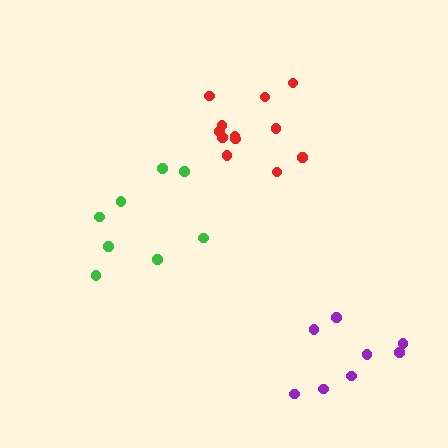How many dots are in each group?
Group 1: 12 dots, Group 2: 8 dots, Group 3: 8 dots (28 total).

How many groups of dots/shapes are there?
There are 3 groups.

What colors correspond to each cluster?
The clusters are colored: red, green, purple.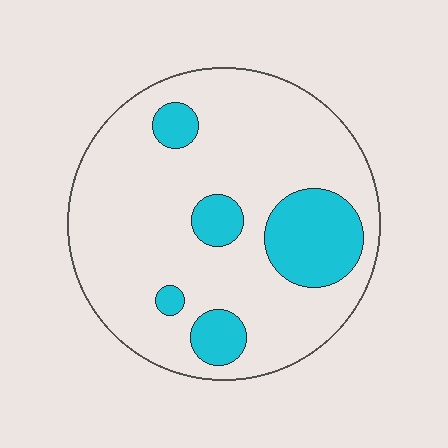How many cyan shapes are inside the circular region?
5.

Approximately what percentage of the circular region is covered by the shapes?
Approximately 20%.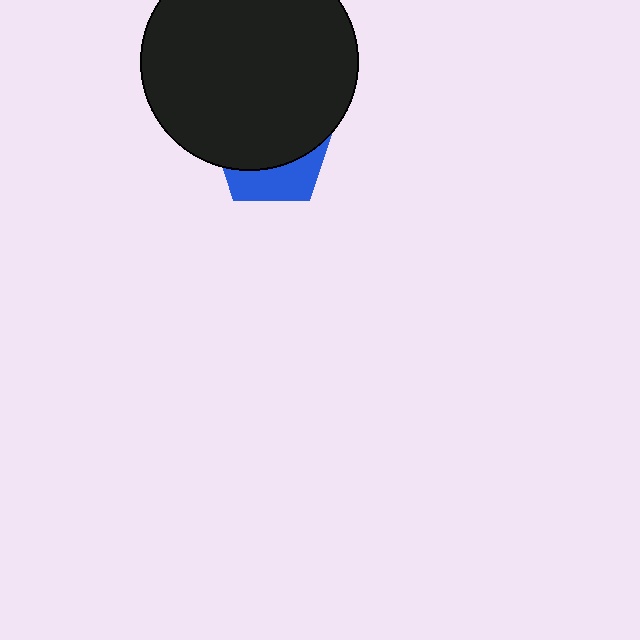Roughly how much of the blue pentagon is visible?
A small part of it is visible (roughly 33%).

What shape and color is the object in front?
The object in front is a black circle.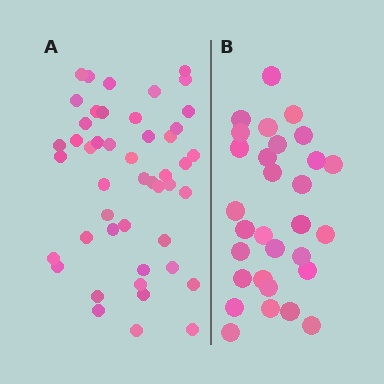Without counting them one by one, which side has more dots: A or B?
Region A (the left region) has more dots.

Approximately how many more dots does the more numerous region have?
Region A has approximately 15 more dots than region B.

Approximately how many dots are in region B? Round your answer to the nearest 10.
About 30 dots.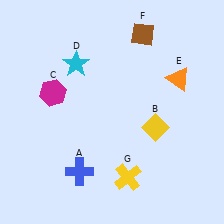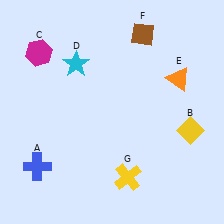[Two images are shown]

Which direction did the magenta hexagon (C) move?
The magenta hexagon (C) moved up.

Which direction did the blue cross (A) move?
The blue cross (A) moved left.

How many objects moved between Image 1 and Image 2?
3 objects moved between the two images.